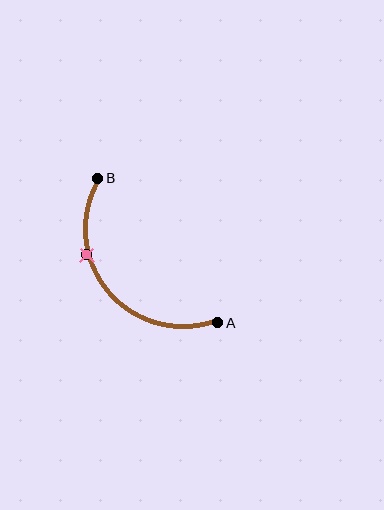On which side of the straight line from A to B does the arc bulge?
The arc bulges below and to the left of the straight line connecting A and B.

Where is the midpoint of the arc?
The arc midpoint is the point on the curve farthest from the straight line joining A and B. It sits below and to the left of that line.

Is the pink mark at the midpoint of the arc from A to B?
No. The pink mark lies on the arc but is closer to endpoint B. The arc midpoint would be at the point on the curve equidistant along the arc from both A and B.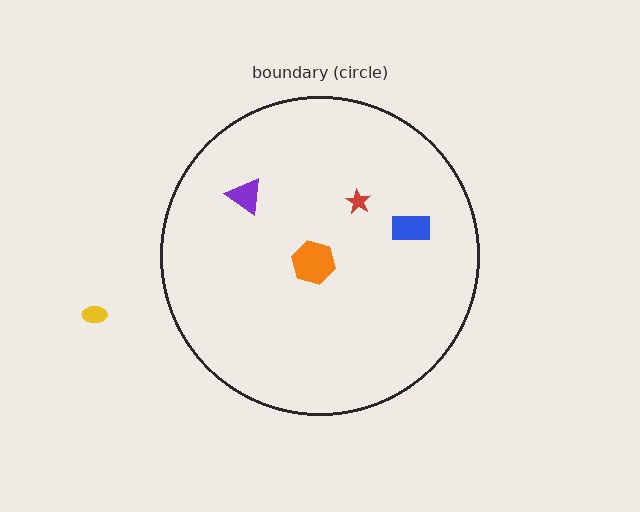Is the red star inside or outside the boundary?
Inside.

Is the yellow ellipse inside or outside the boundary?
Outside.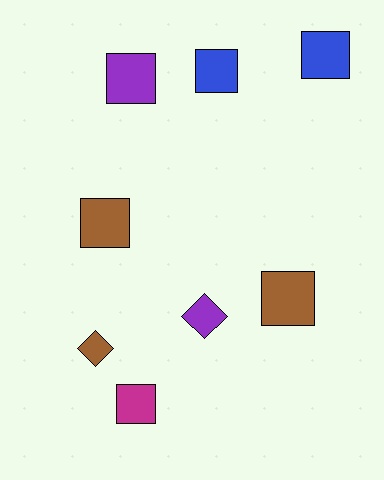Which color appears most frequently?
Brown, with 3 objects.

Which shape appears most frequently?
Square, with 6 objects.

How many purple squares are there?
There is 1 purple square.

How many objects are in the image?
There are 8 objects.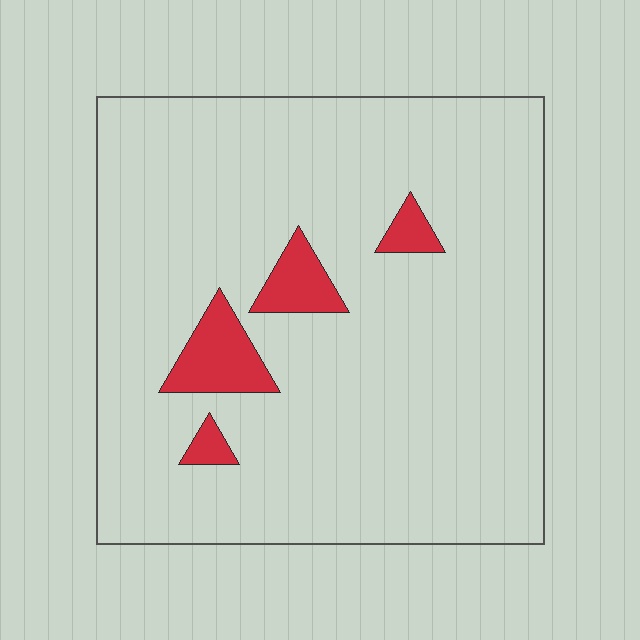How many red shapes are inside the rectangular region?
4.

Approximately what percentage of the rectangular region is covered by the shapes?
Approximately 5%.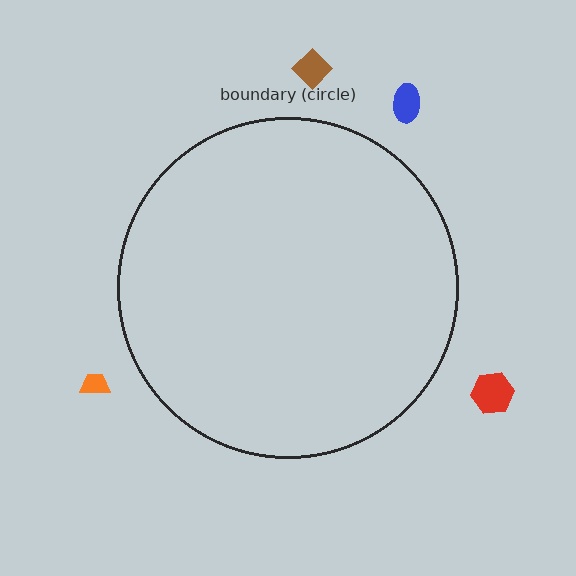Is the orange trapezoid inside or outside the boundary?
Outside.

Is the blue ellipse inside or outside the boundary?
Outside.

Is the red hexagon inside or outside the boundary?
Outside.